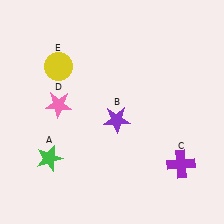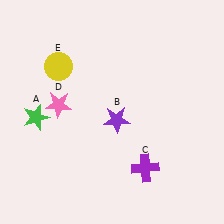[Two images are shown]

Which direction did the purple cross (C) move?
The purple cross (C) moved left.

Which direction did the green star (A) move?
The green star (A) moved up.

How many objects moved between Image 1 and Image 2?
2 objects moved between the two images.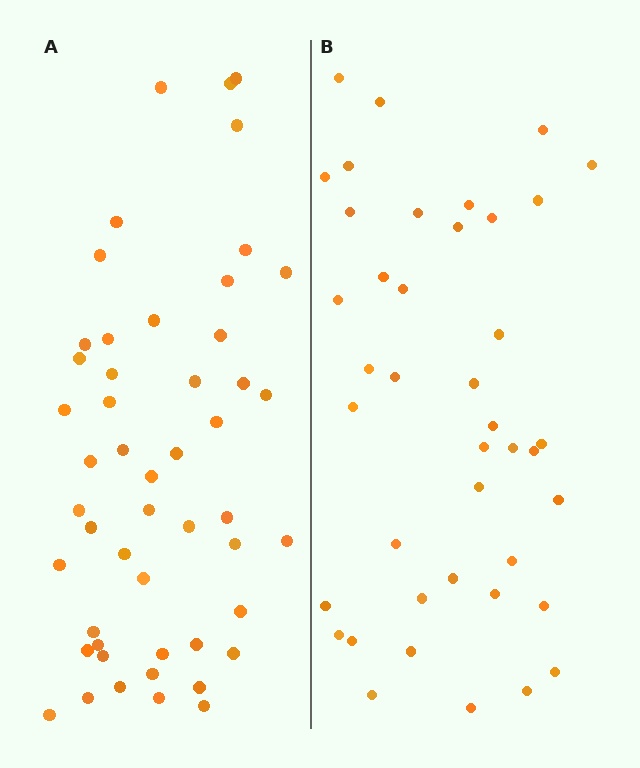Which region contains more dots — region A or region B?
Region A (the left region) has more dots.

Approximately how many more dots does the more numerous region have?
Region A has roughly 8 or so more dots than region B.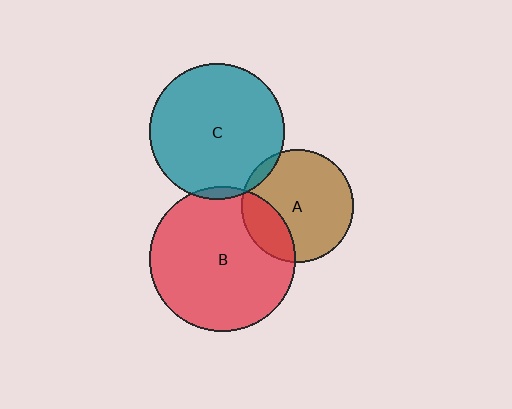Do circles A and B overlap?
Yes.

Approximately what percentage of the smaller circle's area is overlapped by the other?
Approximately 25%.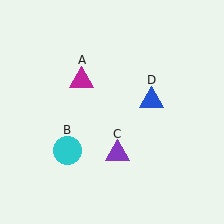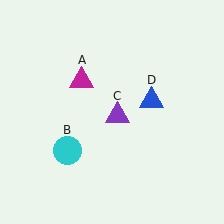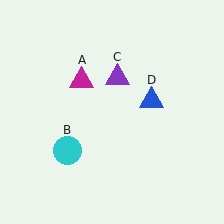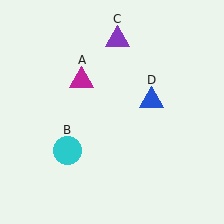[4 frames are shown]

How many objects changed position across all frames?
1 object changed position: purple triangle (object C).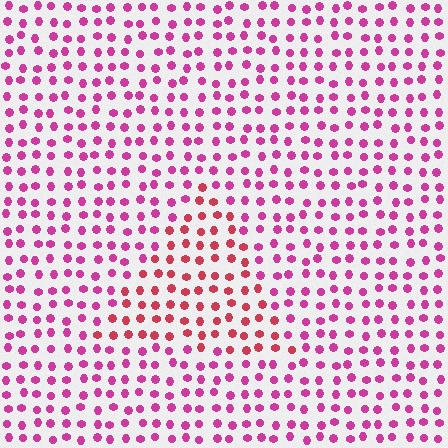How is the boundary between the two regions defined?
The boundary is defined purely by a slight shift in hue (about 30 degrees). Spacing, size, and orientation are identical on both sides.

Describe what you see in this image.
The image is filled with small magenta elements in a uniform arrangement. A triangle-shaped region is visible where the elements are tinted to a slightly different hue, forming a subtle color boundary.